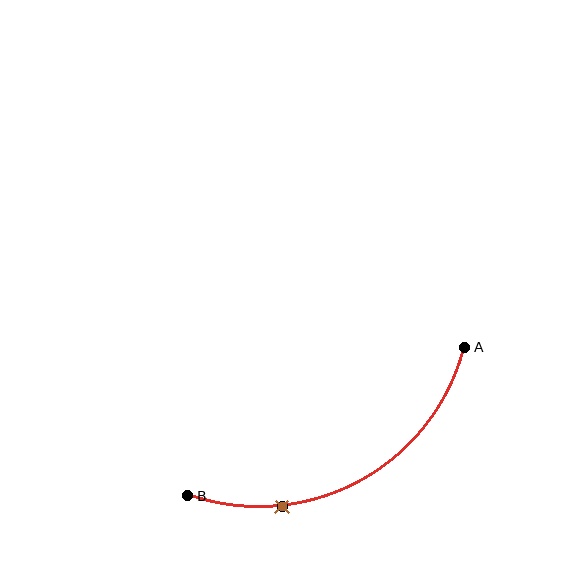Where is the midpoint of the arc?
The arc midpoint is the point on the curve farthest from the straight line joining A and B. It sits below that line.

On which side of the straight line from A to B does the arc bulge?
The arc bulges below the straight line connecting A and B.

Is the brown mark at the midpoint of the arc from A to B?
No. The brown mark lies on the arc but is closer to endpoint B. The arc midpoint would be at the point on the curve equidistant along the arc from both A and B.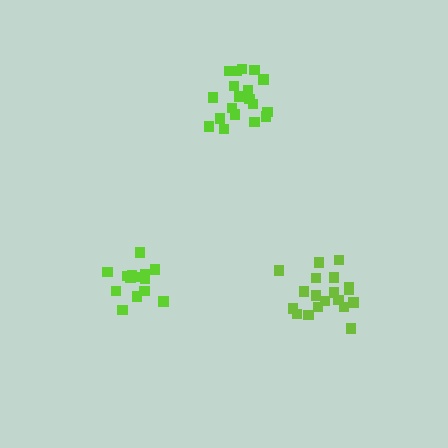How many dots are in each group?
Group 1: 19 dots, Group 2: 19 dots, Group 3: 14 dots (52 total).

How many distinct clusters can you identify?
There are 3 distinct clusters.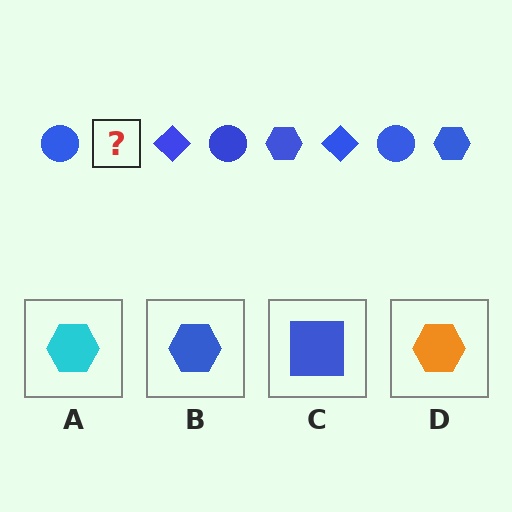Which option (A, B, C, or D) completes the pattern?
B.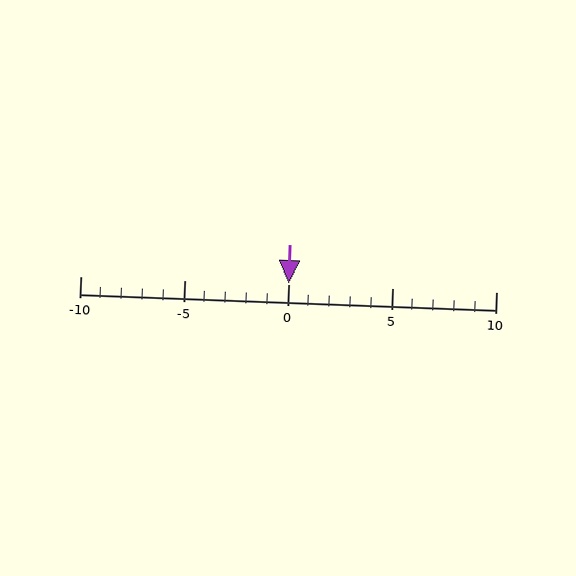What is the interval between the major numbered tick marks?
The major tick marks are spaced 5 units apart.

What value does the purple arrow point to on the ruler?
The purple arrow points to approximately 0.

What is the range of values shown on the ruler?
The ruler shows values from -10 to 10.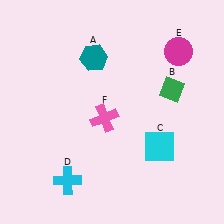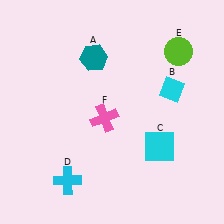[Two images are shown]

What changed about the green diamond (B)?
In Image 1, B is green. In Image 2, it changed to cyan.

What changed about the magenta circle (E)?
In Image 1, E is magenta. In Image 2, it changed to lime.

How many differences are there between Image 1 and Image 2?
There are 2 differences between the two images.